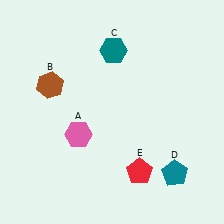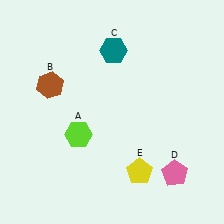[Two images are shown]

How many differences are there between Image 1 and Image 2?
There are 3 differences between the two images.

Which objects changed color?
A changed from pink to lime. D changed from teal to pink. E changed from red to yellow.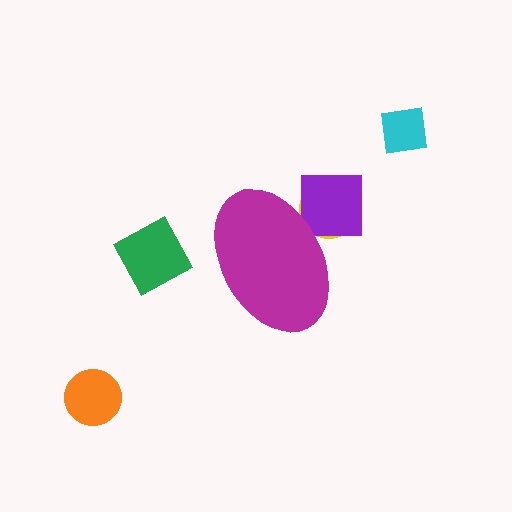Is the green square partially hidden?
No, the green square is fully visible.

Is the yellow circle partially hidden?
Yes, the yellow circle is partially hidden behind the magenta ellipse.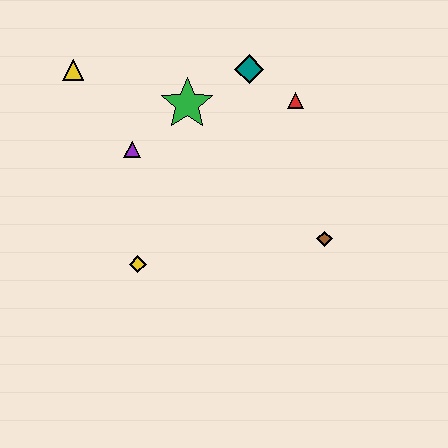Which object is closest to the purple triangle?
The green star is closest to the purple triangle.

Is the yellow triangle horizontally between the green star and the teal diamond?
No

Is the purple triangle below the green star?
Yes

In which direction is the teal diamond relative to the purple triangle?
The teal diamond is to the right of the purple triangle.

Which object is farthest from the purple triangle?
The brown diamond is farthest from the purple triangle.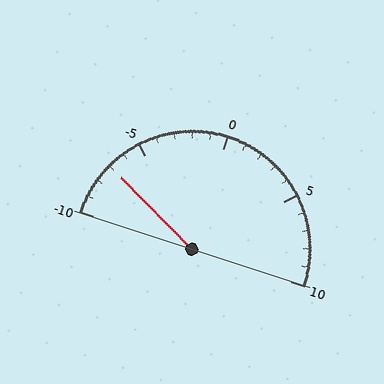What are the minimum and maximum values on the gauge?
The gauge ranges from -10 to 10.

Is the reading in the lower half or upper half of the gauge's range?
The reading is in the lower half of the range (-10 to 10).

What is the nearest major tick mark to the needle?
The nearest major tick mark is -5.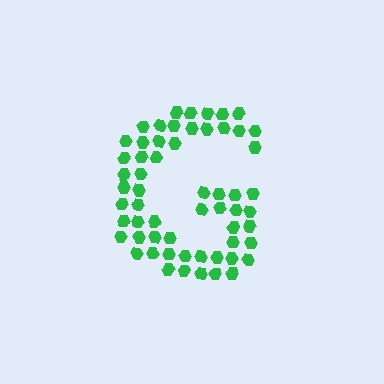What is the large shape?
The large shape is the letter G.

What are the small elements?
The small elements are hexagons.